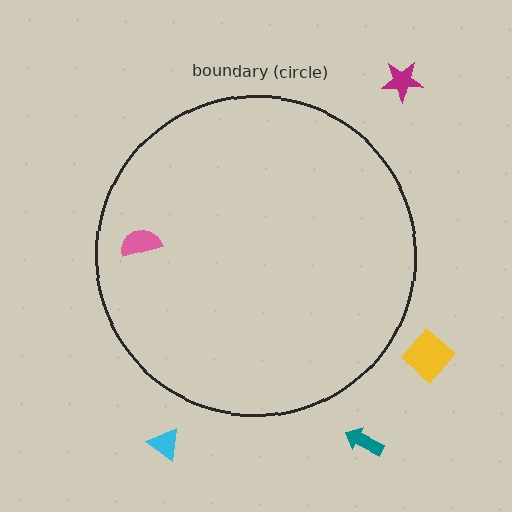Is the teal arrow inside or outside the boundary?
Outside.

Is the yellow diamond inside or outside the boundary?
Outside.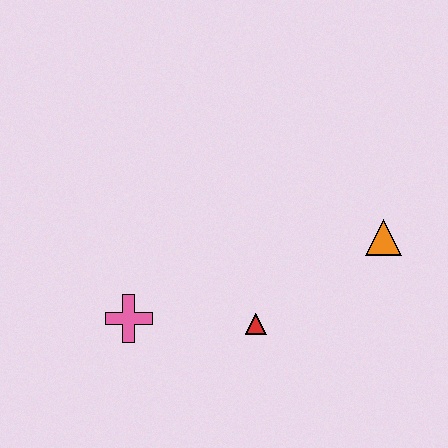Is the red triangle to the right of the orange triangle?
No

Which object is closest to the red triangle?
The pink cross is closest to the red triangle.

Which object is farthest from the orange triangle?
The pink cross is farthest from the orange triangle.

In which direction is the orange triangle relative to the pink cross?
The orange triangle is to the right of the pink cross.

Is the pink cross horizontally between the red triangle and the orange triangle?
No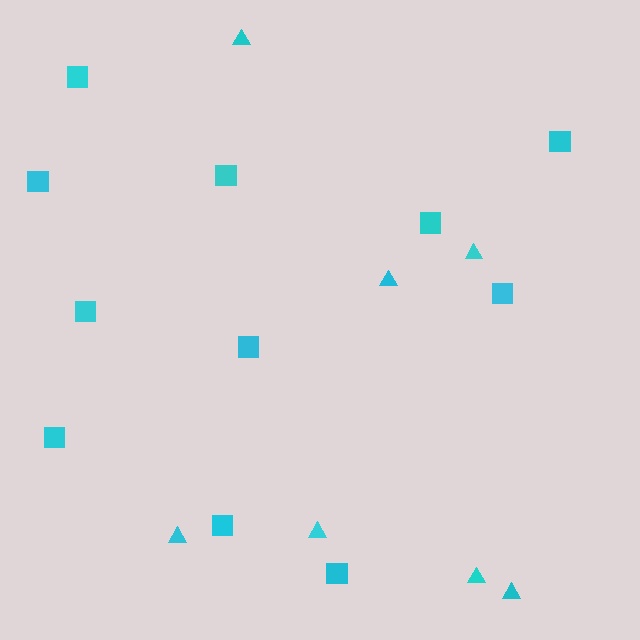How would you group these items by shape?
There are 2 groups: one group of squares (11) and one group of triangles (7).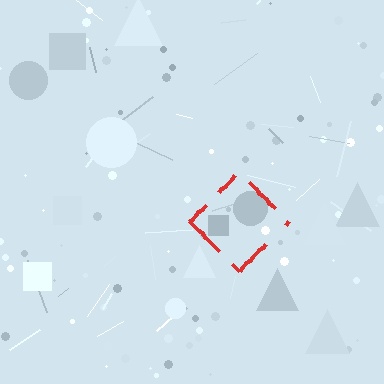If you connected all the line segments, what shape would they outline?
They would outline a diamond.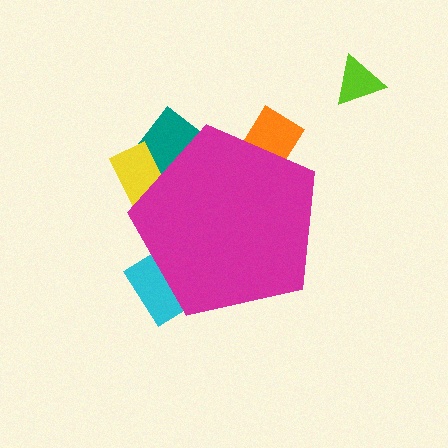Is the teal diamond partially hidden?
Yes, the teal diamond is partially hidden behind the magenta pentagon.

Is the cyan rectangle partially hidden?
Yes, the cyan rectangle is partially hidden behind the magenta pentagon.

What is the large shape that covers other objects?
A magenta pentagon.